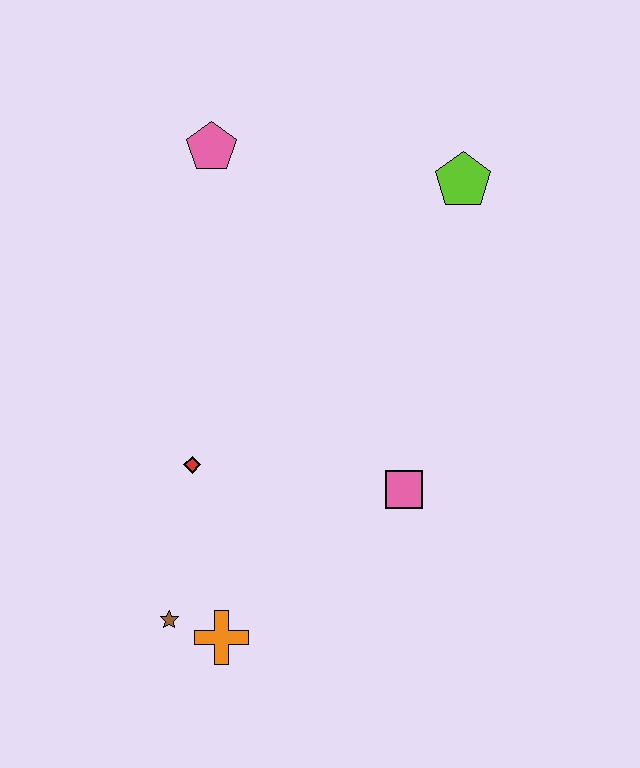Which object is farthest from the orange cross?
The lime pentagon is farthest from the orange cross.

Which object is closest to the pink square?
The red diamond is closest to the pink square.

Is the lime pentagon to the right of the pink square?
Yes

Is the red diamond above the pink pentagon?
No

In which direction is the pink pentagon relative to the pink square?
The pink pentagon is above the pink square.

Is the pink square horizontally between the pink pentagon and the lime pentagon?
Yes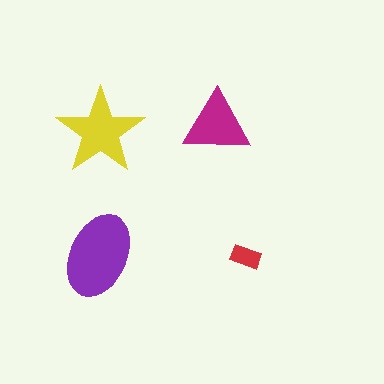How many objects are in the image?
There are 4 objects in the image.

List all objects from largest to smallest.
The purple ellipse, the yellow star, the magenta triangle, the red rectangle.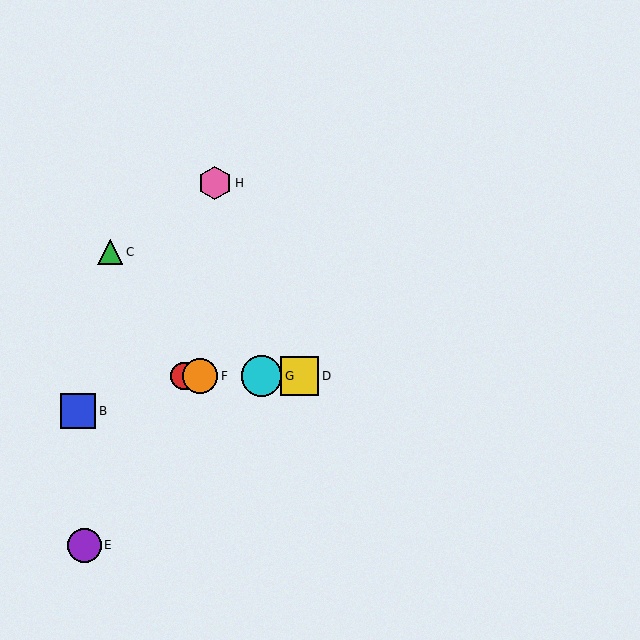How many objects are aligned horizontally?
4 objects (A, D, F, G) are aligned horizontally.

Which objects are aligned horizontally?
Objects A, D, F, G are aligned horizontally.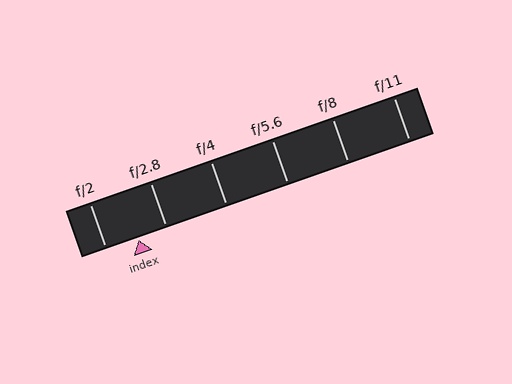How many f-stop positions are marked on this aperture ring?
There are 6 f-stop positions marked.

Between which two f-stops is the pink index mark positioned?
The index mark is between f/2 and f/2.8.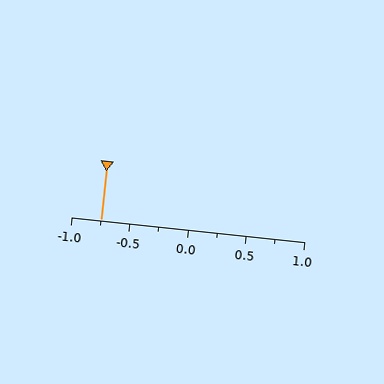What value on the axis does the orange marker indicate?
The marker indicates approximately -0.75.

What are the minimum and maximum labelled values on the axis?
The axis runs from -1.0 to 1.0.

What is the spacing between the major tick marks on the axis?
The major ticks are spaced 0.5 apart.